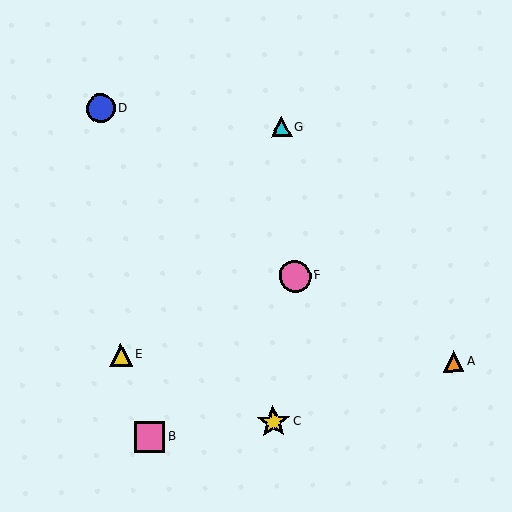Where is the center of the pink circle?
The center of the pink circle is at (295, 276).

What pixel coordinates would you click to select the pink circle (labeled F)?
Click at (295, 276) to select the pink circle F.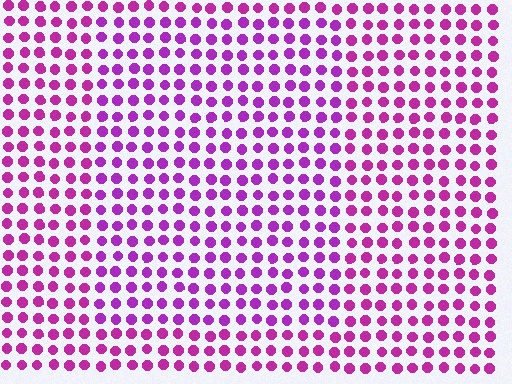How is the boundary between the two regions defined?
The boundary is defined purely by a slight shift in hue (about 20 degrees). Spacing, size, and orientation are identical on both sides.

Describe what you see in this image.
The image is filled with small magenta elements in a uniform arrangement. A rectangle-shaped region is visible where the elements are tinted to a slightly different hue, forming a subtle color boundary.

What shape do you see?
I see a rectangle.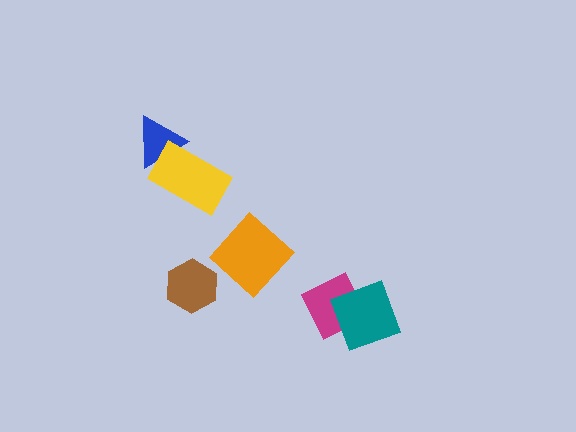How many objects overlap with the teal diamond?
1 object overlaps with the teal diamond.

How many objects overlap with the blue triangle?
1 object overlaps with the blue triangle.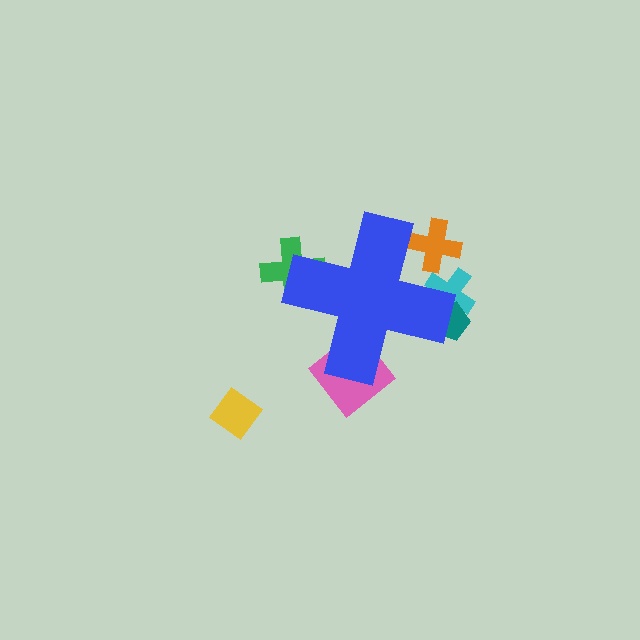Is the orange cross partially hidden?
Yes, the orange cross is partially hidden behind the blue cross.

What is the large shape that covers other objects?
A blue cross.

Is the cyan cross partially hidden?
Yes, the cyan cross is partially hidden behind the blue cross.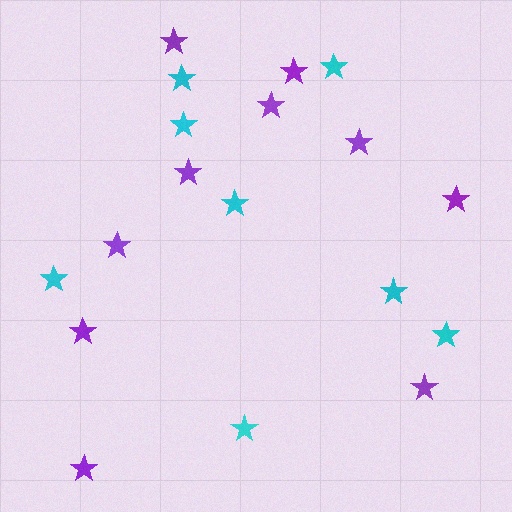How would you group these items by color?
There are 2 groups: one group of cyan stars (8) and one group of purple stars (10).